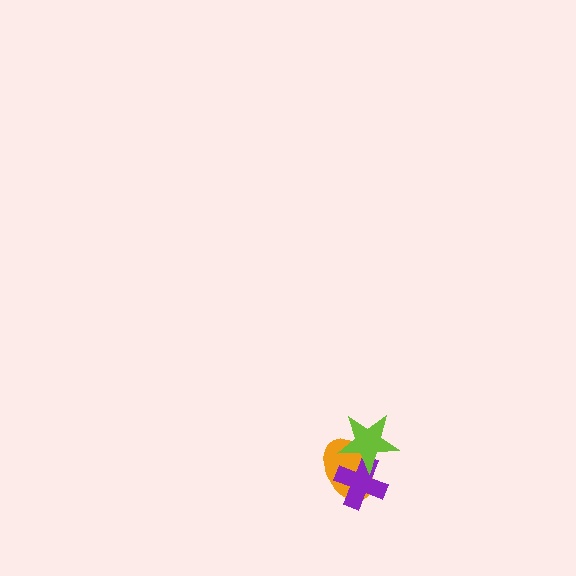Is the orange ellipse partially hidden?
Yes, it is partially covered by another shape.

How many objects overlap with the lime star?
2 objects overlap with the lime star.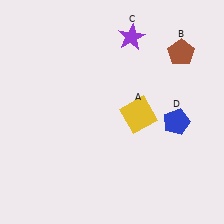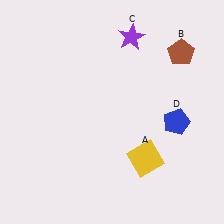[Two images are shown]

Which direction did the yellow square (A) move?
The yellow square (A) moved down.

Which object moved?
The yellow square (A) moved down.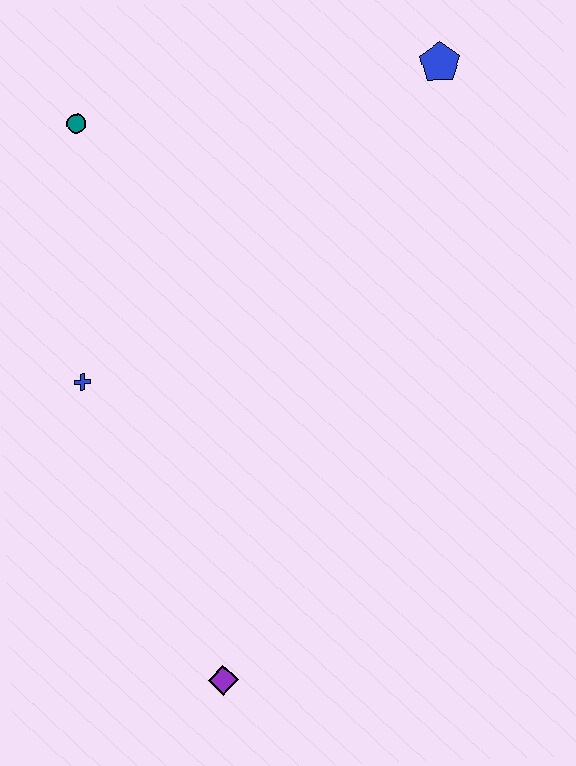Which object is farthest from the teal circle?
The purple diamond is farthest from the teal circle.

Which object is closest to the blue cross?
The teal circle is closest to the blue cross.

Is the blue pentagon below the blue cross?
No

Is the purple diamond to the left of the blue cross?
No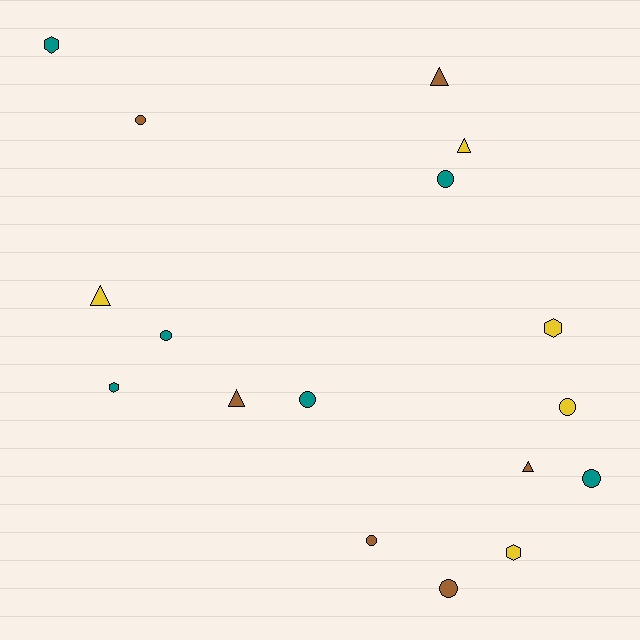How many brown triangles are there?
There are 3 brown triangles.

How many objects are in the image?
There are 17 objects.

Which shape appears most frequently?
Circle, with 8 objects.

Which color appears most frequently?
Teal, with 6 objects.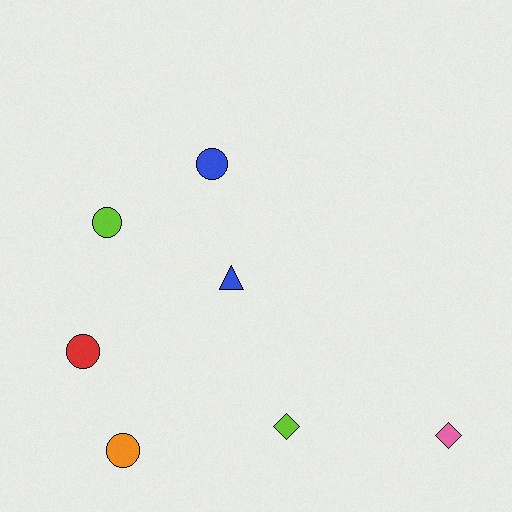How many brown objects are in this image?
There are no brown objects.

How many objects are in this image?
There are 7 objects.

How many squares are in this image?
There are no squares.